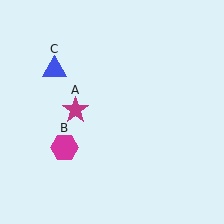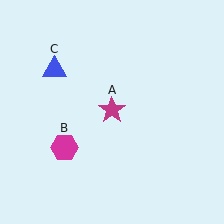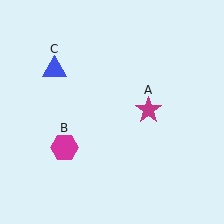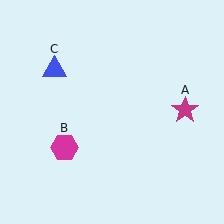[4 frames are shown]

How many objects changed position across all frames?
1 object changed position: magenta star (object A).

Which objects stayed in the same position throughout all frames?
Magenta hexagon (object B) and blue triangle (object C) remained stationary.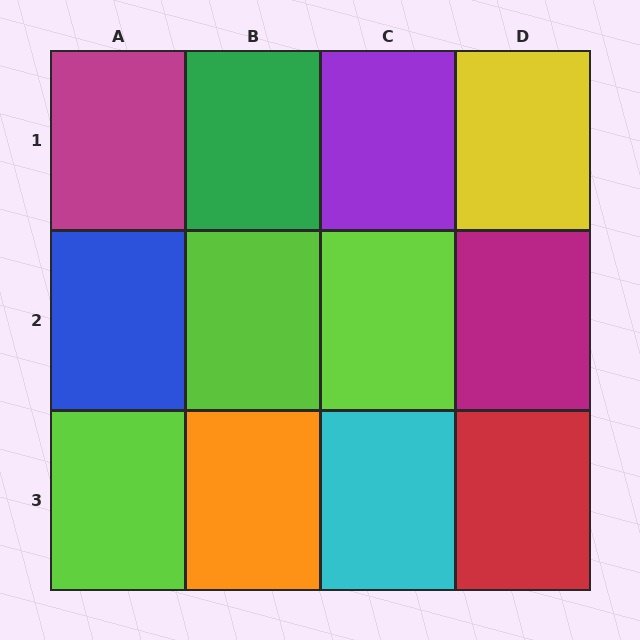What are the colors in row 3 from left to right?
Lime, orange, cyan, red.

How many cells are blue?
1 cell is blue.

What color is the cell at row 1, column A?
Magenta.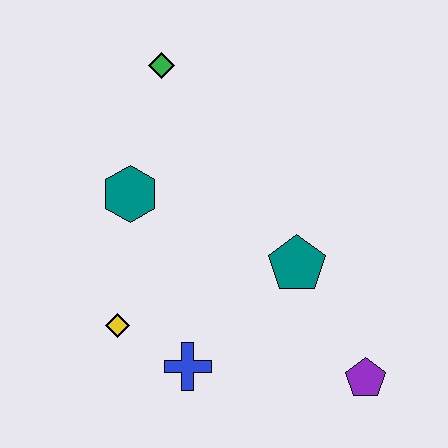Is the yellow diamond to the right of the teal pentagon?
No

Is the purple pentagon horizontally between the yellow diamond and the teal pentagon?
No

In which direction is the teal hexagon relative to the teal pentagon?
The teal hexagon is to the left of the teal pentagon.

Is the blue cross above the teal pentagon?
No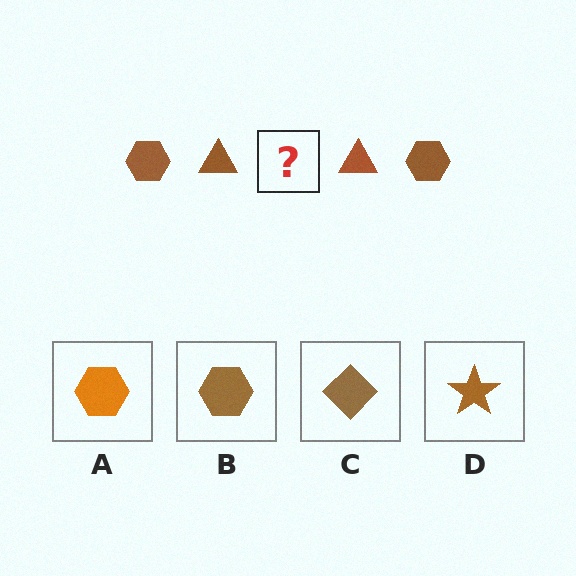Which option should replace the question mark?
Option B.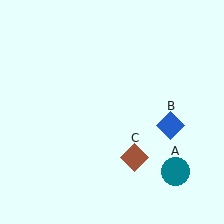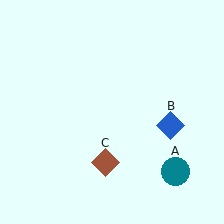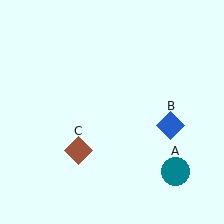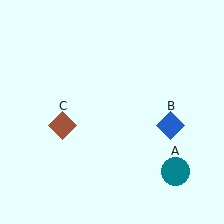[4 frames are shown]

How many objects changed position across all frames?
1 object changed position: brown diamond (object C).